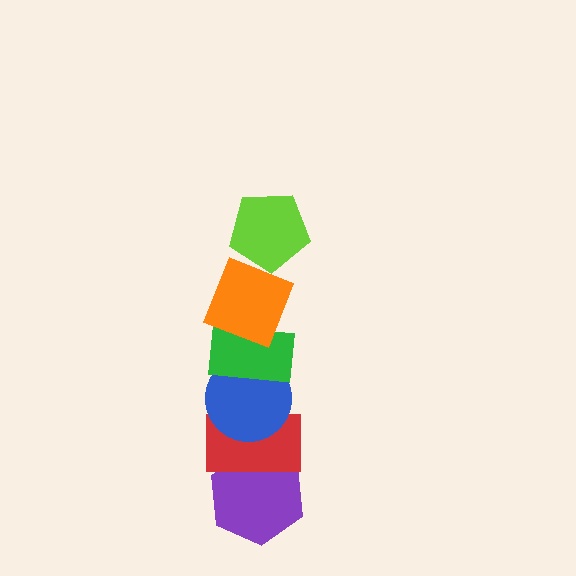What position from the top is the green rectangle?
The green rectangle is 3rd from the top.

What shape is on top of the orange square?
The lime pentagon is on top of the orange square.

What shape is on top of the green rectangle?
The orange square is on top of the green rectangle.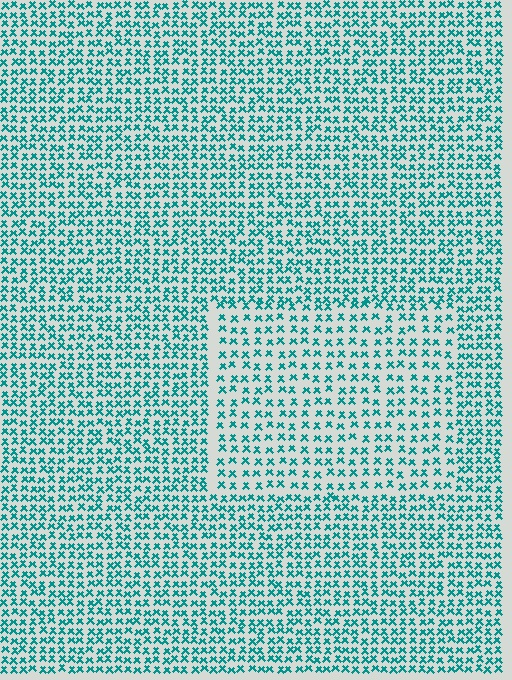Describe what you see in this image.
The image contains small teal elements arranged at two different densities. A rectangle-shaped region is visible where the elements are less densely packed than the surrounding area.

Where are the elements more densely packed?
The elements are more densely packed outside the rectangle boundary.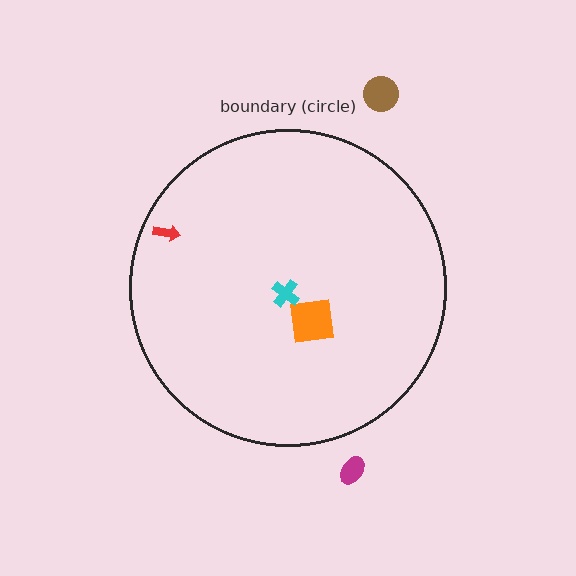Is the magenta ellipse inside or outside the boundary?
Outside.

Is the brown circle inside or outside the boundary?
Outside.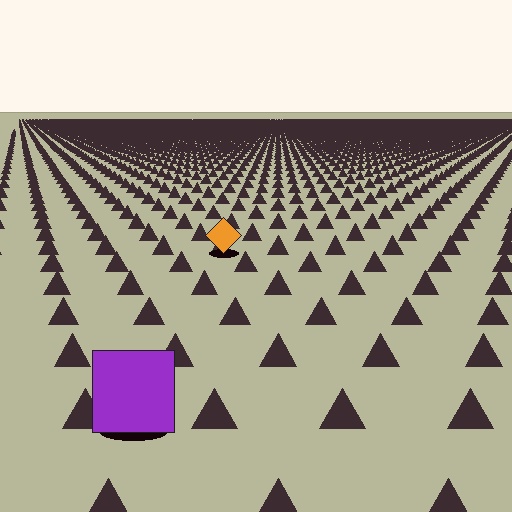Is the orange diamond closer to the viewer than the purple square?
No. The purple square is closer — you can tell from the texture gradient: the ground texture is coarser near it.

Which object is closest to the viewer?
The purple square is closest. The texture marks near it are larger and more spread out.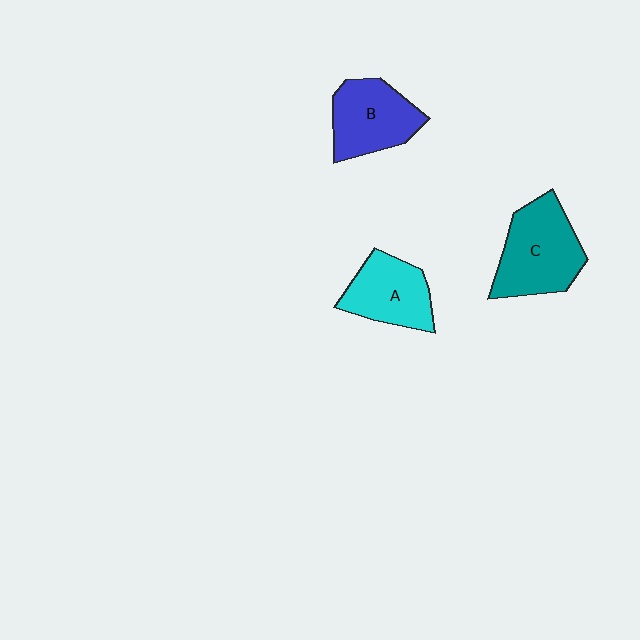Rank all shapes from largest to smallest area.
From largest to smallest: C (teal), B (blue), A (cyan).